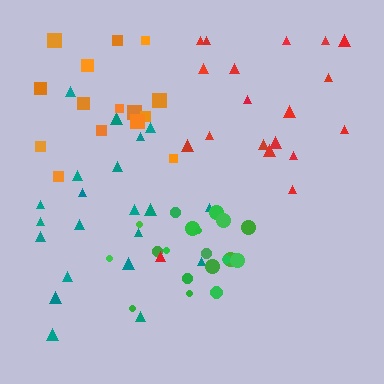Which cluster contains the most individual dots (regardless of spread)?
Teal (21).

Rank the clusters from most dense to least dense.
green, orange, teal, red.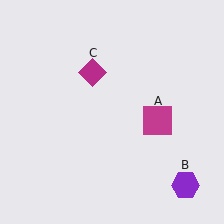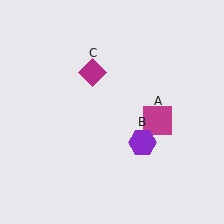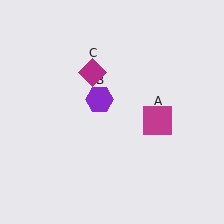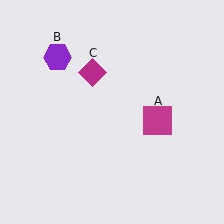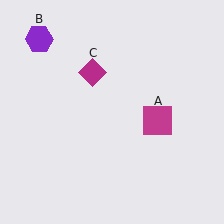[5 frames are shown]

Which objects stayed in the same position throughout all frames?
Magenta square (object A) and magenta diamond (object C) remained stationary.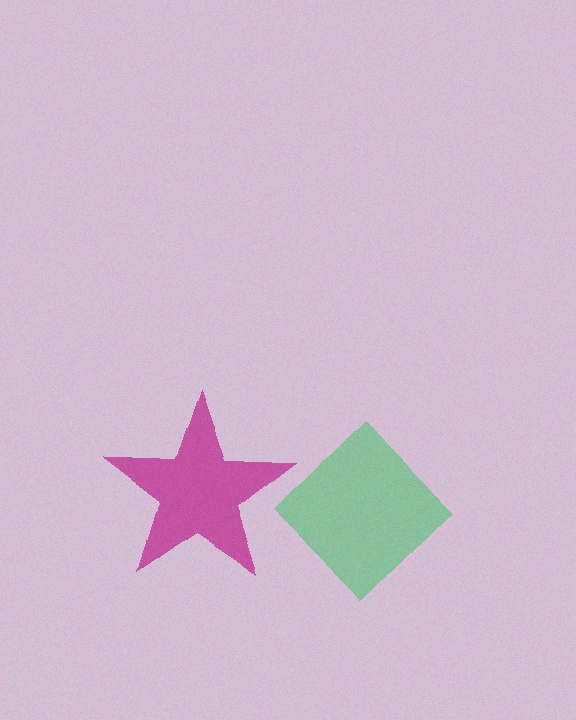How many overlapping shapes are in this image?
There are 2 overlapping shapes in the image.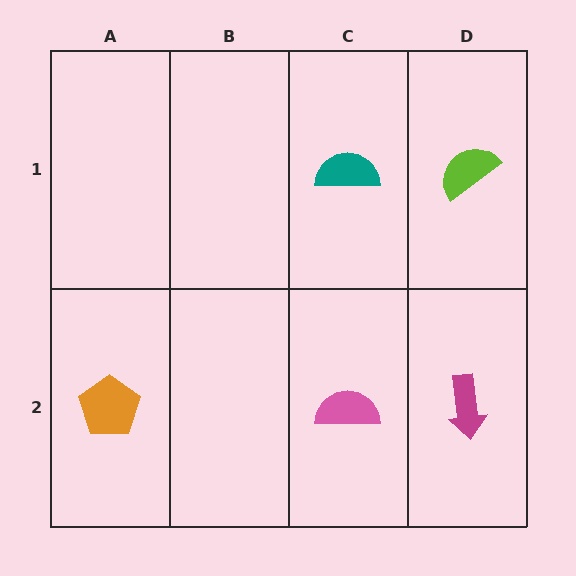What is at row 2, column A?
An orange pentagon.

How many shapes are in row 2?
3 shapes.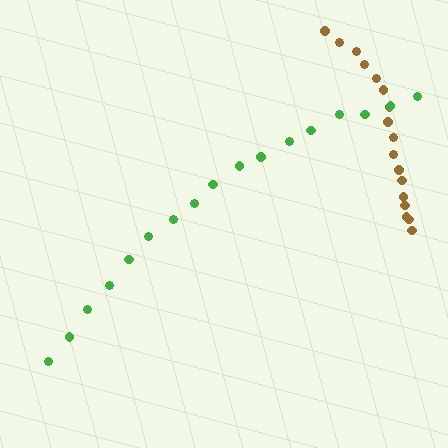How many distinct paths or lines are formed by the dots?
There are 2 distinct paths.